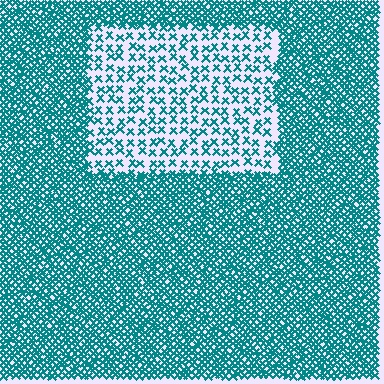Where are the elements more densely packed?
The elements are more densely packed outside the rectangle boundary.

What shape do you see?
I see a rectangle.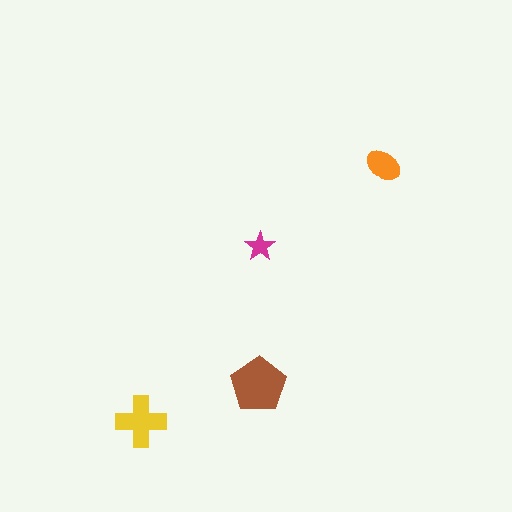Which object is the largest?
The brown pentagon.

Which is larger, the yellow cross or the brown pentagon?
The brown pentagon.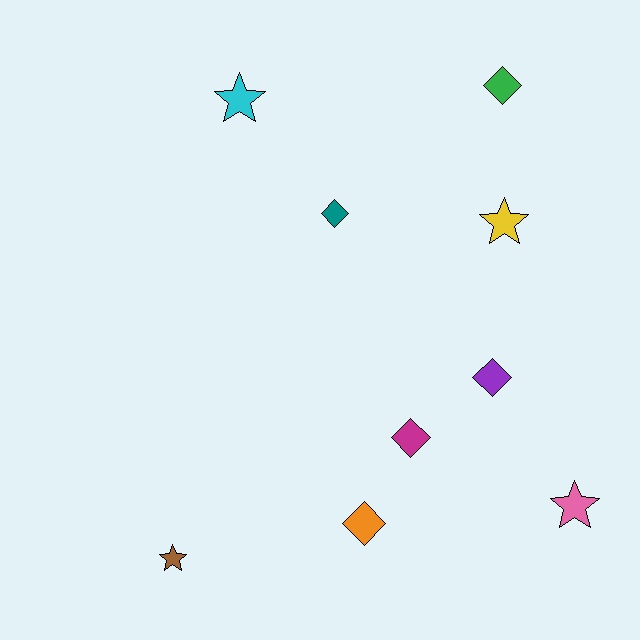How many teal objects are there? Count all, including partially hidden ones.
There is 1 teal object.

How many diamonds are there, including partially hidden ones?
There are 5 diamonds.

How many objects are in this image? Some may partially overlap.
There are 9 objects.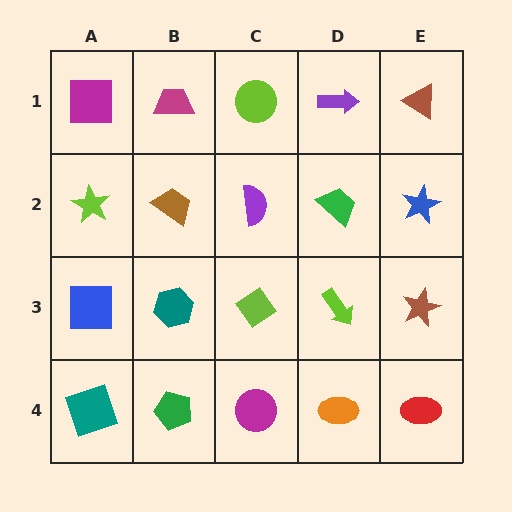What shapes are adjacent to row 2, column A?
A magenta square (row 1, column A), a blue square (row 3, column A), a brown trapezoid (row 2, column B).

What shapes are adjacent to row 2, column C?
A lime circle (row 1, column C), a lime diamond (row 3, column C), a brown trapezoid (row 2, column B), a green trapezoid (row 2, column D).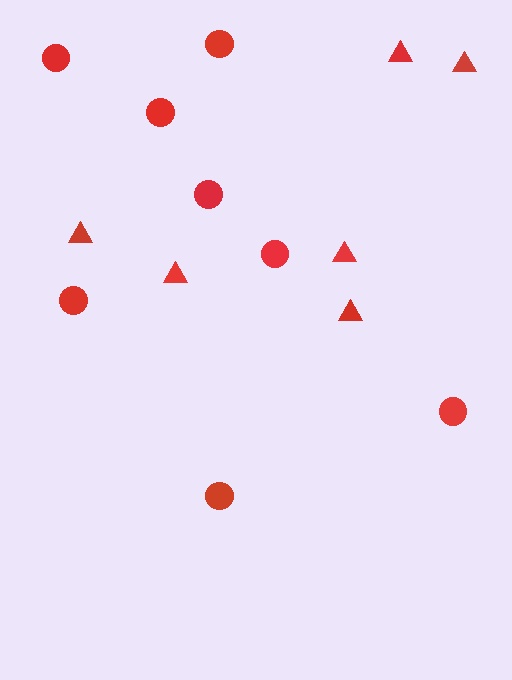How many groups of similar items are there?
There are 2 groups: one group of triangles (6) and one group of circles (8).